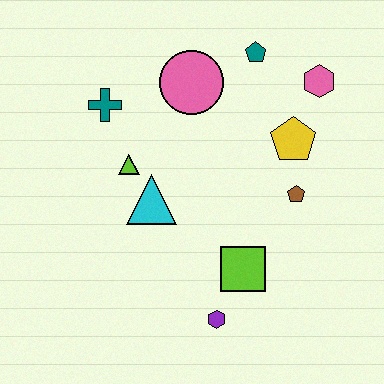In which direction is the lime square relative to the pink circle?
The lime square is below the pink circle.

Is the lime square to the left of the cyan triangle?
No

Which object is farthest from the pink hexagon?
The purple hexagon is farthest from the pink hexagon.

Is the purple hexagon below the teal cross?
Yes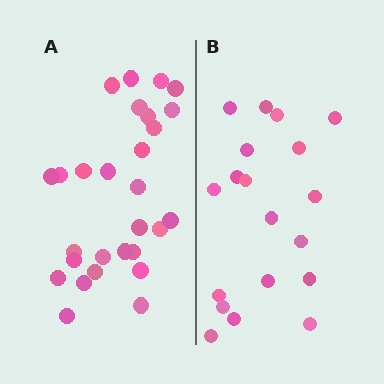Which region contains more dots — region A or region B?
Region A (the left region) has more dots.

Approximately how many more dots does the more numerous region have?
Region A has roughly 8 or so more dots than region B.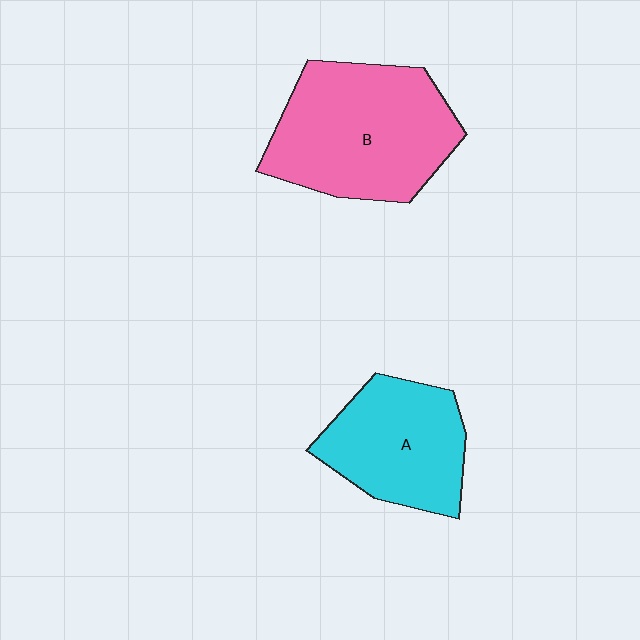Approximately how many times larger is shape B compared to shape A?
Approximately 1.4 times.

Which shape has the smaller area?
Shape A (cyan).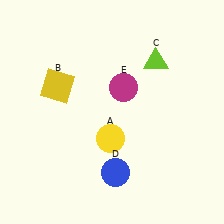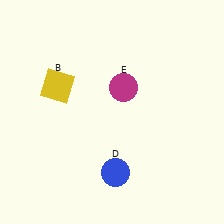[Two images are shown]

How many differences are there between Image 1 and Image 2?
There are 2 differences between the two images.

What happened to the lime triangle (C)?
The lime triangle (C) was removed in Image 2. It was in the top-right area of Image 1.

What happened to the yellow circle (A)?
The yellow circle (A) was removed in Image 2. It was in the bottom-left area of Image 1.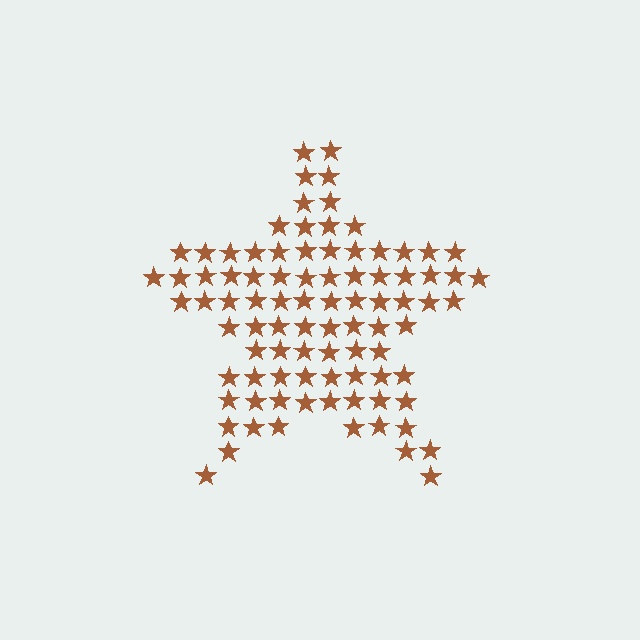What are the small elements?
The small elements are stars.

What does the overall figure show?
The overall figure shows a star.